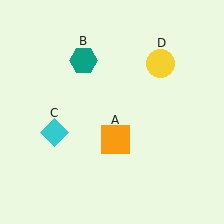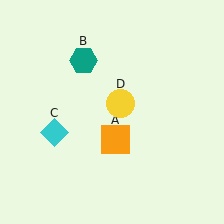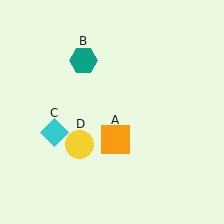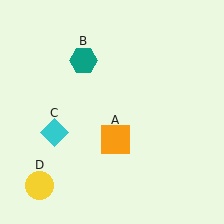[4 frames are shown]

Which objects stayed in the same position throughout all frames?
Orange square (object A) and teal hexagon (object B) and cyan diamond (object C) remained stationary.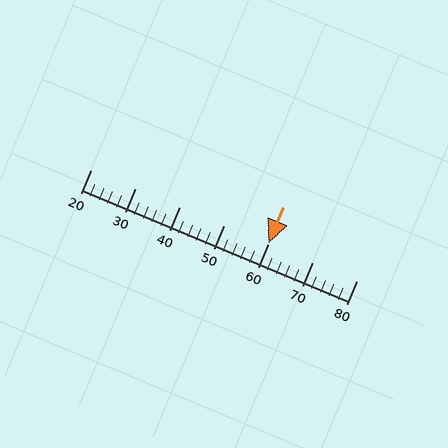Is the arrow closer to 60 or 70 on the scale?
The arrow is closer to 60.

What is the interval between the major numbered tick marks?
The major tick marks are spaced 10 units apart.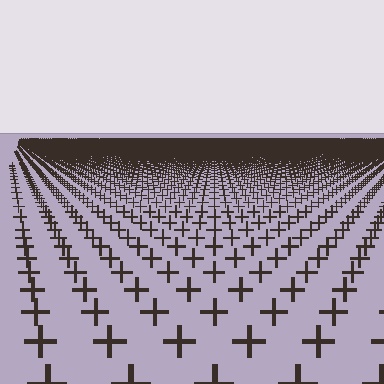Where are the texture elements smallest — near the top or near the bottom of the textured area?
Near the top.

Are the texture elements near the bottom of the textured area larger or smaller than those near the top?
Larger. Near the bottom, elements are closer to the viewer and appear at a bigger on-screen size.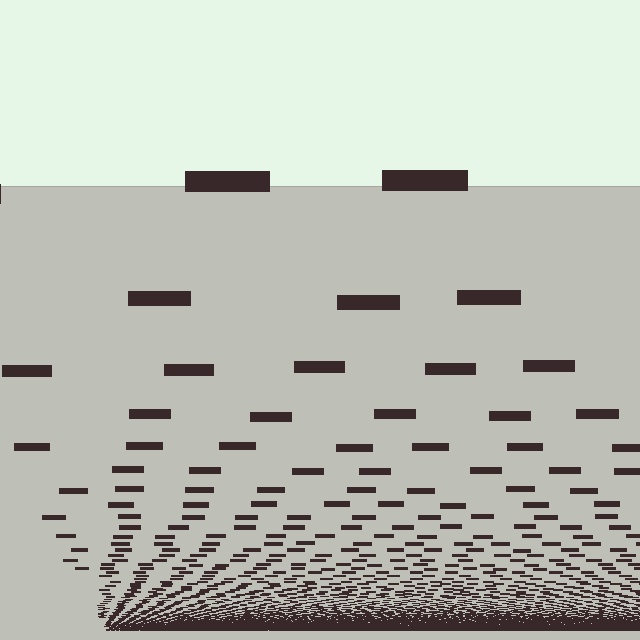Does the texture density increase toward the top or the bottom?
Density increases toward the bottom.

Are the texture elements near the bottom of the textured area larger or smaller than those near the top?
Smaller. The gradient is inverted — elements near the bottom are smaller and denser.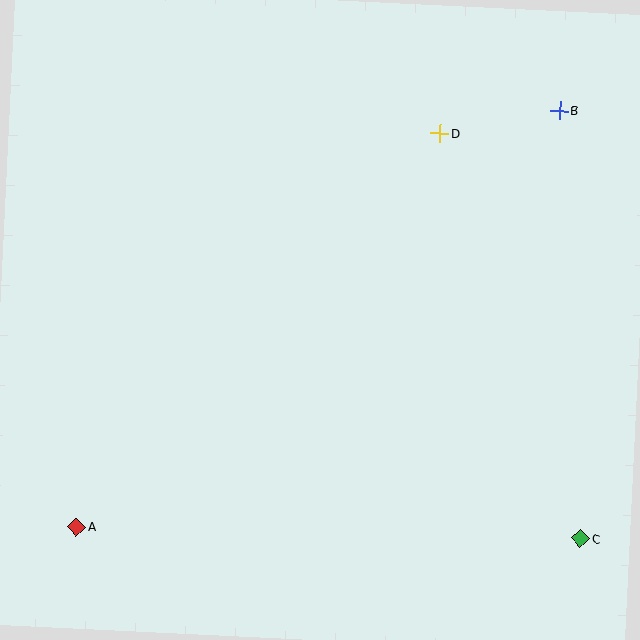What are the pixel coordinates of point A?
Point A is at (76, 527).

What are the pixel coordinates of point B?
Point B is at (560, 111).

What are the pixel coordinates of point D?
Point D is at (440, 133).